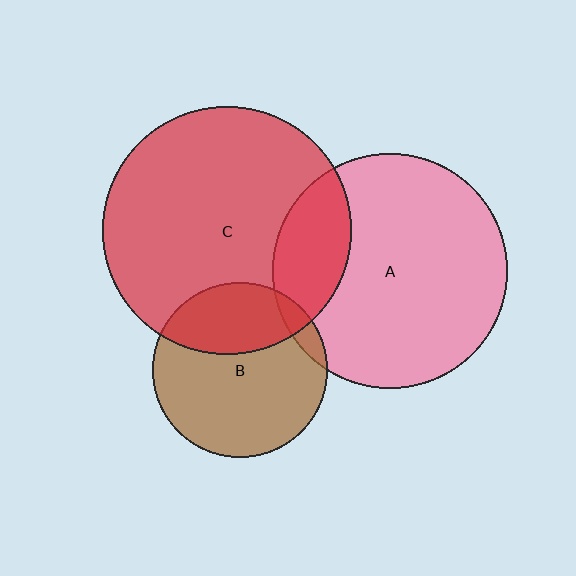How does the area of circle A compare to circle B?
Approximately 1.8 times.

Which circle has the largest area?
Circle C (red).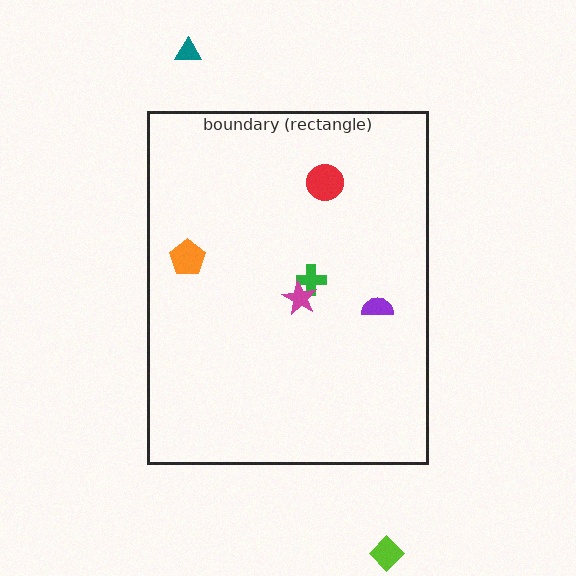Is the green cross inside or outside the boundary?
Inside.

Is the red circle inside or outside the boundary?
Inside.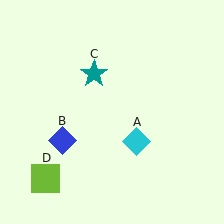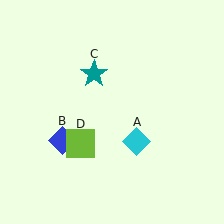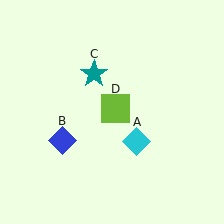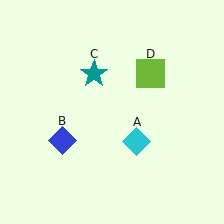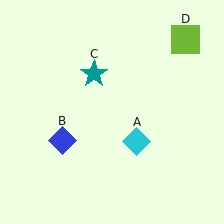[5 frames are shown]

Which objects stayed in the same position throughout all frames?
Cyan diamond (object A) and blue diamond (object B) and teal star (object C) remained stationary.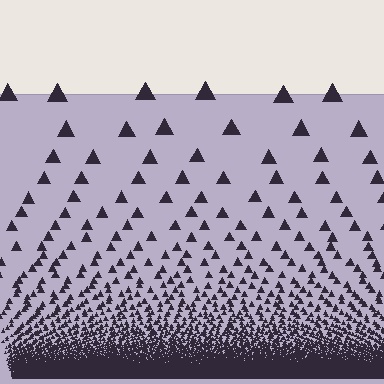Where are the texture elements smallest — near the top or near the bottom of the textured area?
Near the bottom.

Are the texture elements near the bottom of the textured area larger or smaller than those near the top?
Smaller. The gradient is inverted — elements near the bottom are smaller and denser.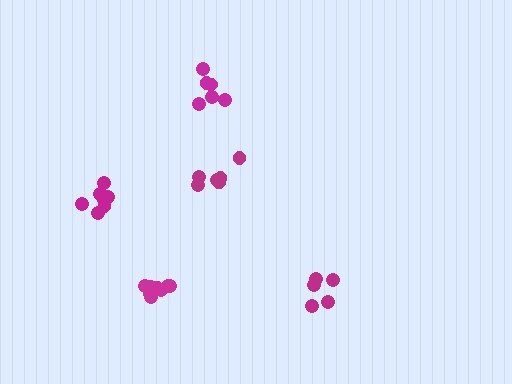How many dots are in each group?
Group 1: 6 dots, Group 2: 7 dots, Group 3: 5 dots, Group 4: 6 dots, Group 5: 8 dots (32 total).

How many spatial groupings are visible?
There are 5 spatial groupings.